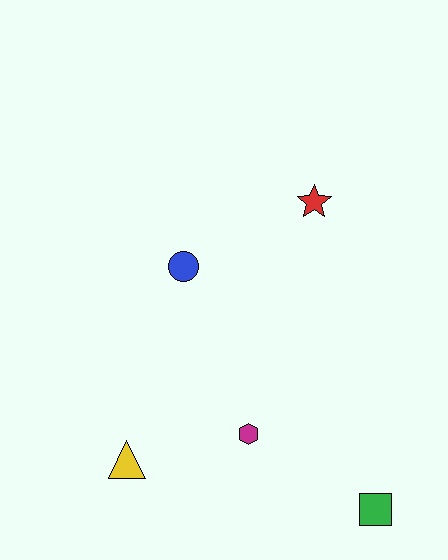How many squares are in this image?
There is 1 square.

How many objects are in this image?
There are 5 objects.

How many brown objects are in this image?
There are no brown objects.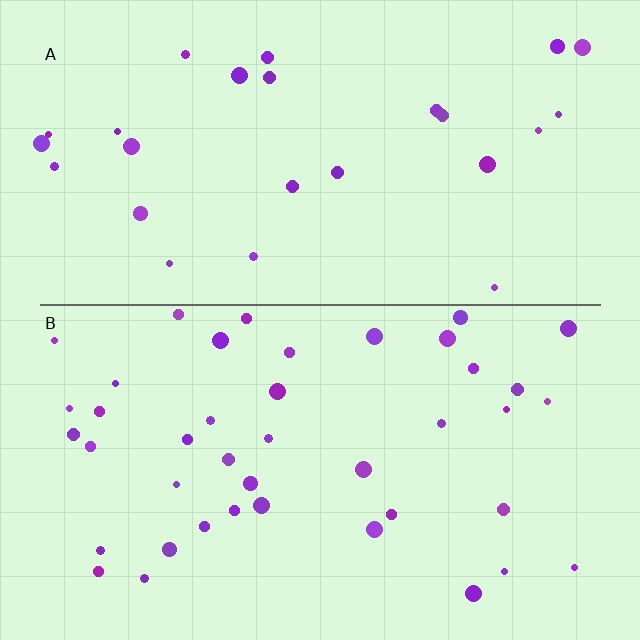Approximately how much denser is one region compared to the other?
Approximately 1.6× — region B over region A.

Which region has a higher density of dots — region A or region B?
B (the bottom).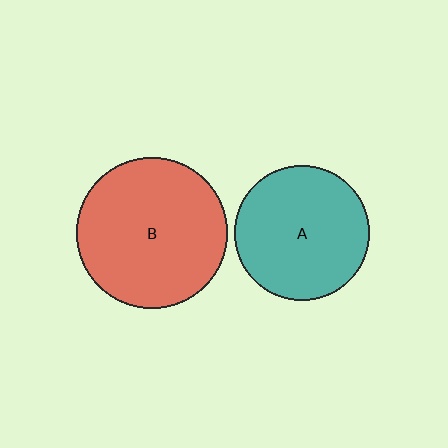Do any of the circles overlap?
No, none of the circles overlap.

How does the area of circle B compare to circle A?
Approximately 1.2 times.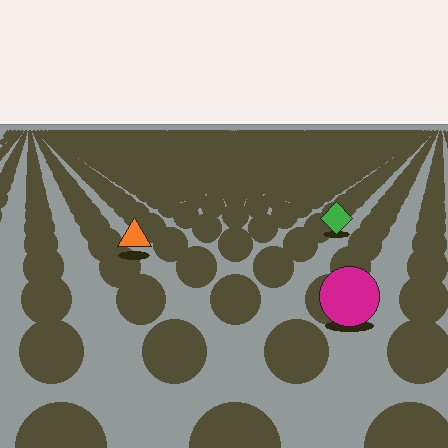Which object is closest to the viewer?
The magenta circle is closest. The texture marks near it are larger and more spread out.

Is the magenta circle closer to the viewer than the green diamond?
Yes. The magenta circle is closer — you can tell from the texture gradient: the ground texture is coarser near it.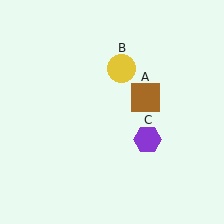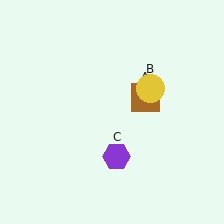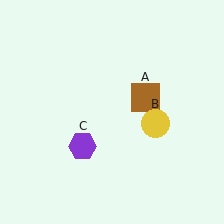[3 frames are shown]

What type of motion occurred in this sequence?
The yellow circle (object B), purple hexagon (object C) rotated clockwise around the center of the scene.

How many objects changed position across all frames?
2 objects changed position: yellow circle (object B), purple hexagon (object C).